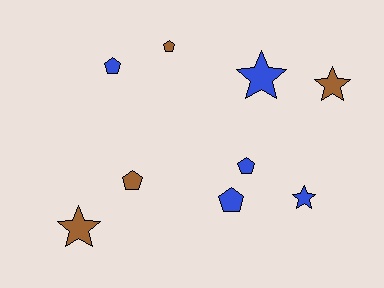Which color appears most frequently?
Blue, with 5 objects.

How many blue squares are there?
There are no blue squares.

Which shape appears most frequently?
Pentagon, with 5 objects.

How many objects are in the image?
There are 9 objects.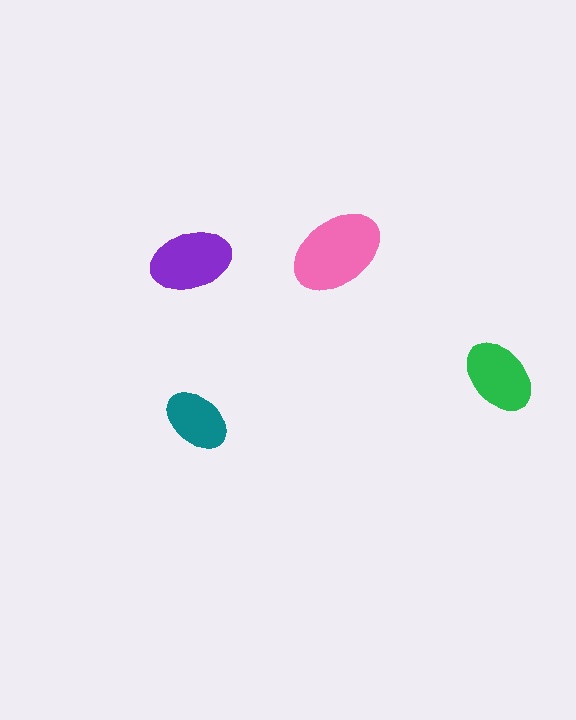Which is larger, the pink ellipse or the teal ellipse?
The pink one.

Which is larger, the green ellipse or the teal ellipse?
The green one.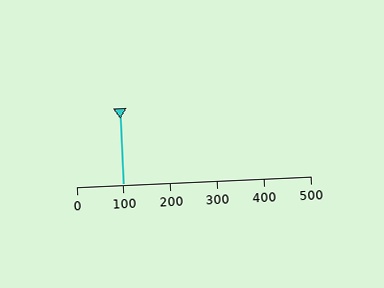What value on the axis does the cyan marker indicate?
The marker indicates approximately 100.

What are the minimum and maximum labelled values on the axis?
The axis runs from 0 to 500.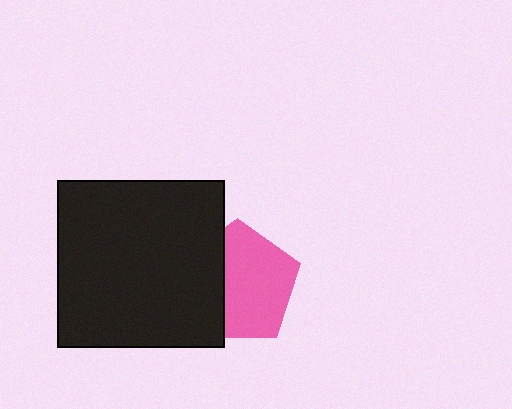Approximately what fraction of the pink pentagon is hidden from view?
Roughly 36% of the pink pentagon is hidden behind the black square.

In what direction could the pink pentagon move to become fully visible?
The pink pentagon could move right. That would shift it out from behind the black square entirely.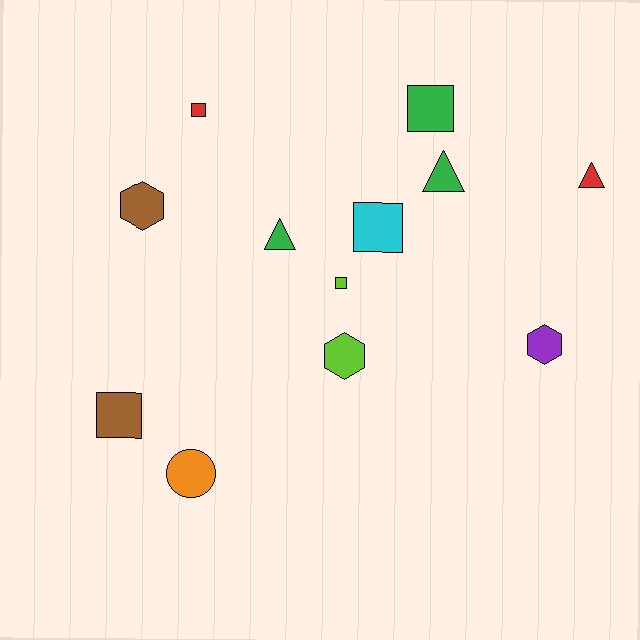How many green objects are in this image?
There are 3 green objects.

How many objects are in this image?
There are 12 objects.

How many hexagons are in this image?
There are 3 hexagons.